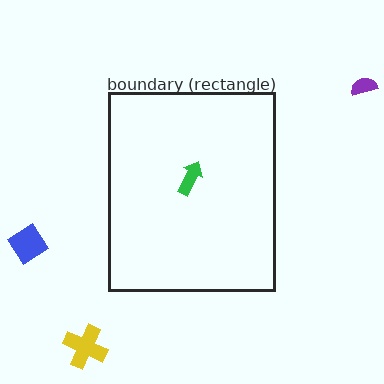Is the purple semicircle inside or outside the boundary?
Outside.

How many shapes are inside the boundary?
1 inside, 3 outside.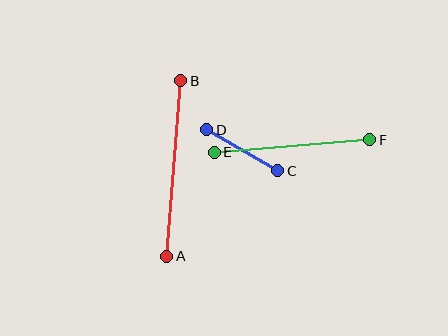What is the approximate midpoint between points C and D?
The midpoint is at approximately (242, 150) pixels.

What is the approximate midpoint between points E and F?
The midpoint is at approximately (292, 146) pixels.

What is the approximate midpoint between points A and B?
The midpoint is at approximately (174, 169) pixels.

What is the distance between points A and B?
The distance is approximately 176 pixels.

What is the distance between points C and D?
The distance is approximately 82 pixels.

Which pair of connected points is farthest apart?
Points A and B are farthest apart.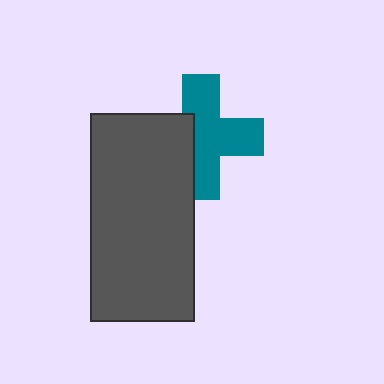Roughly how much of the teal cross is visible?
About half of it is visible (roughly 65%).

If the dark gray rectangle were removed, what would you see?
You would see the complete teal cross.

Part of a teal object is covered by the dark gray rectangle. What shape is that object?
It is a cross.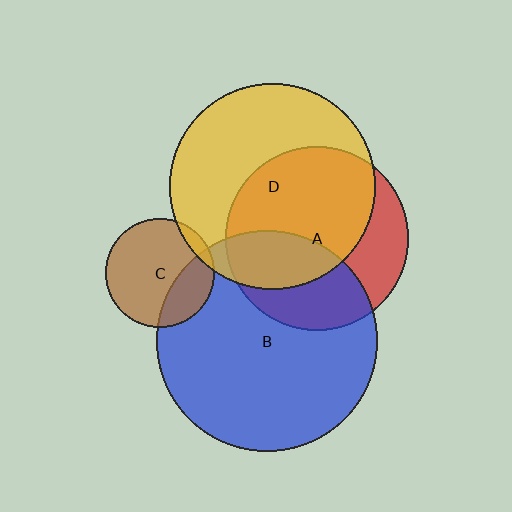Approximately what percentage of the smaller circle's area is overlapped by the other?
Approximately 30%.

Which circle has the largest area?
Circle B (blue).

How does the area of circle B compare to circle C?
Approximately 4.1 times.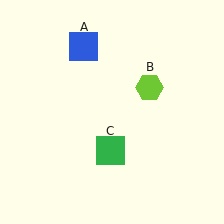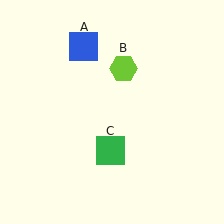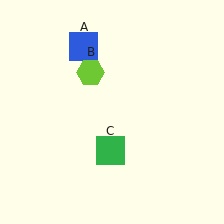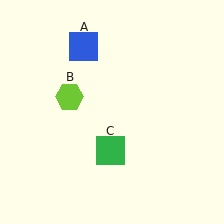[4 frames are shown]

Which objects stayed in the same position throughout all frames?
Blue square (object A) and green square (object C) remained stationary.